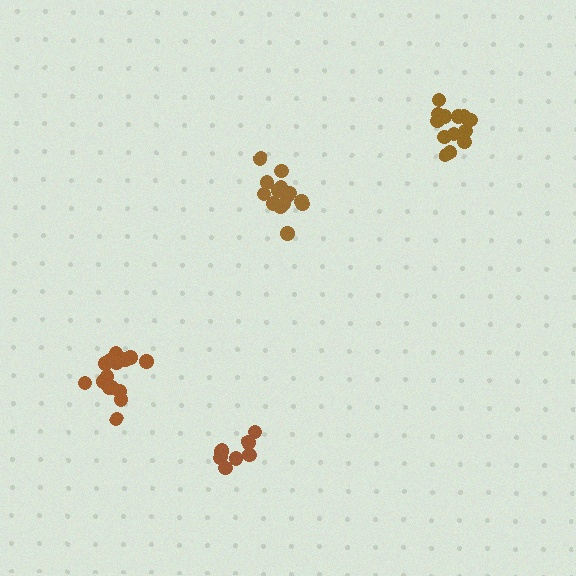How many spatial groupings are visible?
There are 4 spatial groupings.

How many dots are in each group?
Group 1: 14 dots, Group 2: 15 dots, Group 3: 13 dots, Group 4: 9 dots (51 total).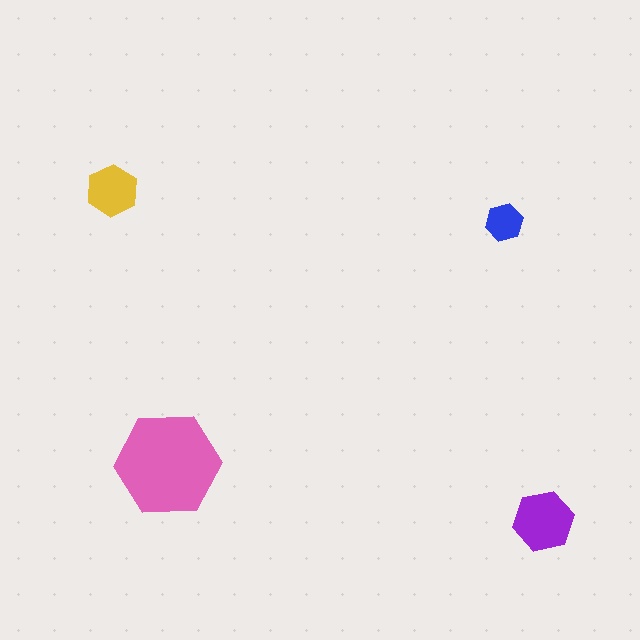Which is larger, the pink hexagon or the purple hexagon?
The pink one.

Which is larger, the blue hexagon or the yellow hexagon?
The yellow one.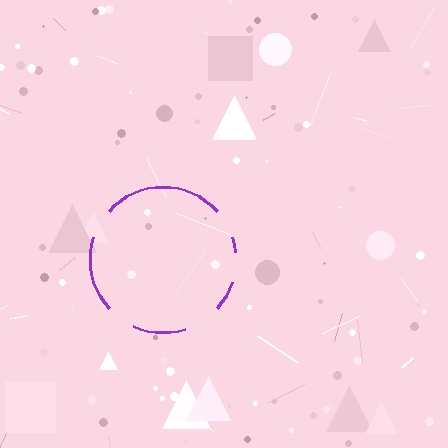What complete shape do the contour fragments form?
The contour fragments form a circle.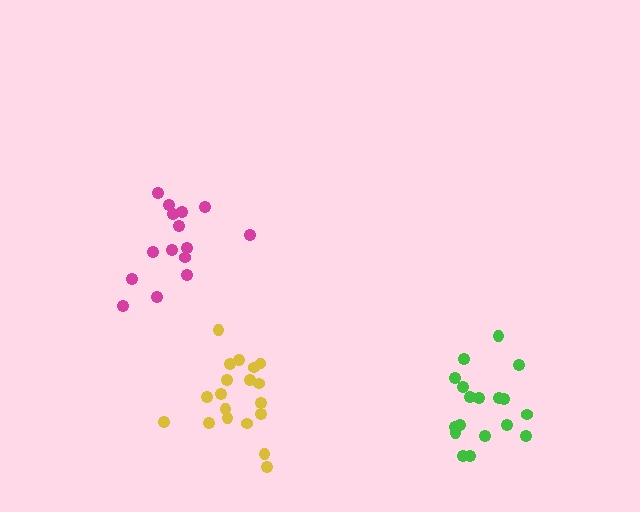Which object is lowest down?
The green cluster is bottommost.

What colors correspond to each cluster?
The clusters are colored: magenta, green, yellow.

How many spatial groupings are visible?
There are 3 spatial groupings.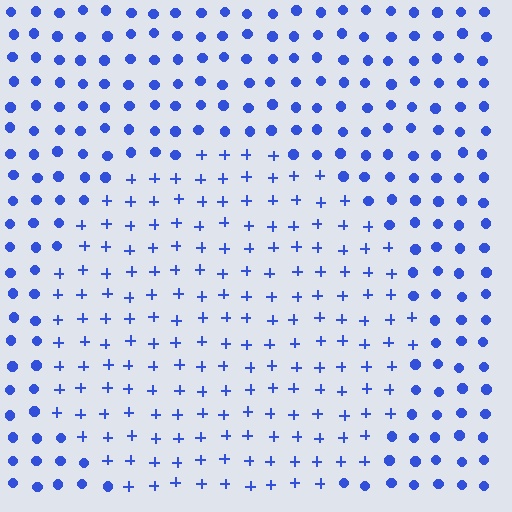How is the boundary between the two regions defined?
The boundary is defined by a change in element shape: plus signs inside vs. circles outside. All elements share the same color and spacing.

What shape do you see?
I see a circle.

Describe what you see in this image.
The image is filled with small blue elements arranged in a uniform grid. A circle-shaped region contains plus signs, while the surrounding area contains circles. The boundary is defined purely by the change in element shape.